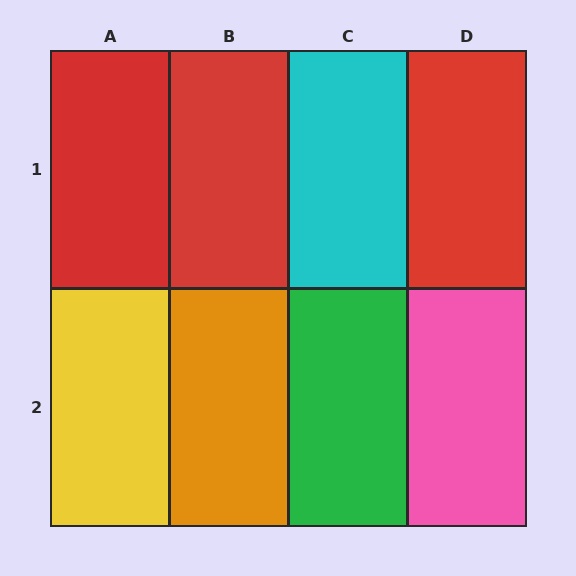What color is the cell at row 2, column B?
Orange.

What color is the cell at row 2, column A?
Yellow.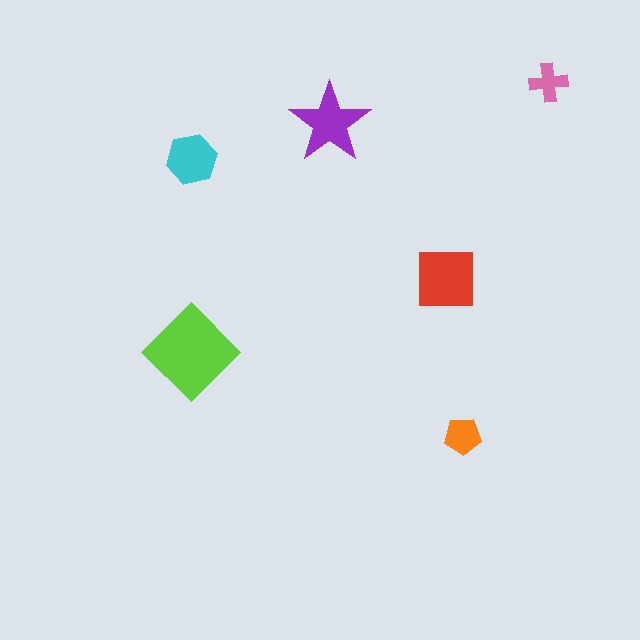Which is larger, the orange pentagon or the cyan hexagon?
The cyan hexagon.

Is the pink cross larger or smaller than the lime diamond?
Smaller.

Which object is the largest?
The lime diamond.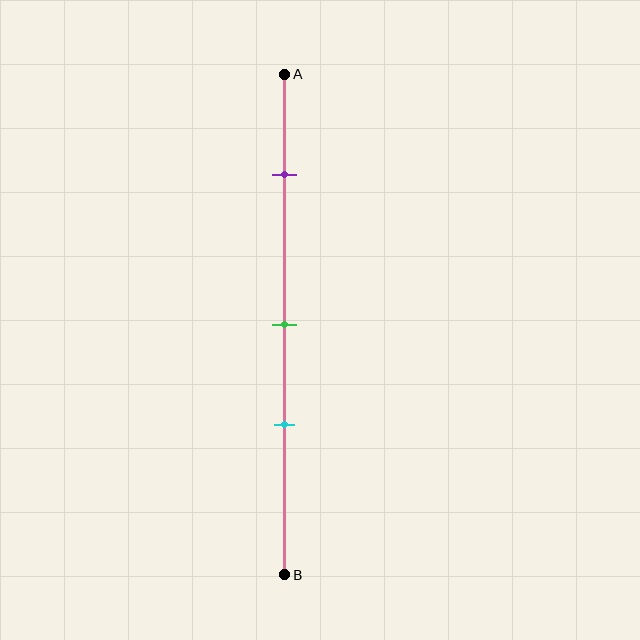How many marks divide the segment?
There are 3 marks dividing the segment.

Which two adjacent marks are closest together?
The green and cyan marks are the closest adjacent pair.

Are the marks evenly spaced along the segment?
No, the marks are not evenly spaced.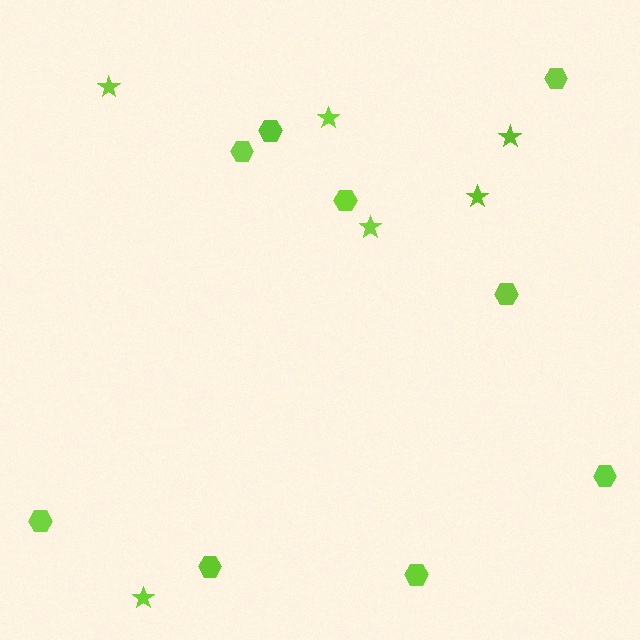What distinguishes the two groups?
There are 2 groups: one group of stars (6) and one group of hexagons (9).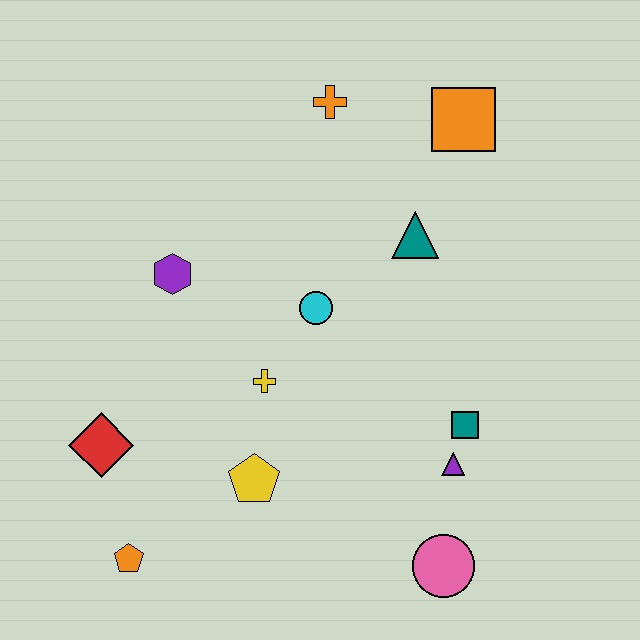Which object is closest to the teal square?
The purple triangle is closest to the teal square.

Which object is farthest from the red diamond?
The orange square is farthest from the red diamond.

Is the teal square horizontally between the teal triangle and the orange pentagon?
No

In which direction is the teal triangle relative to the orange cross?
The teal triangle is below the orange cross.